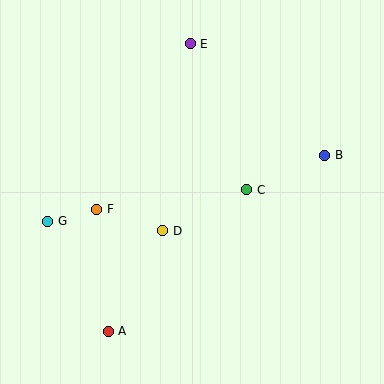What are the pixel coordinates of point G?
Point G is at (48, 221).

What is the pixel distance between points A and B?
The distance between A and B is 279 pixels.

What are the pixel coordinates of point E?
Point E is at (190, 44).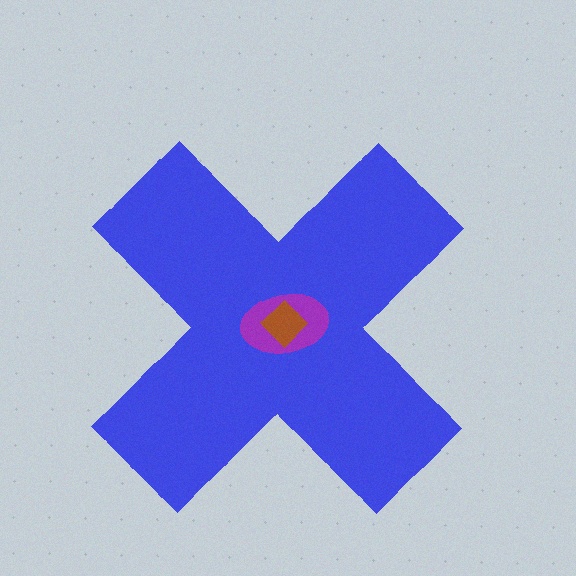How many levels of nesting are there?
3.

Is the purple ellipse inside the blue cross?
Yes.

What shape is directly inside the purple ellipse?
The brown diamond.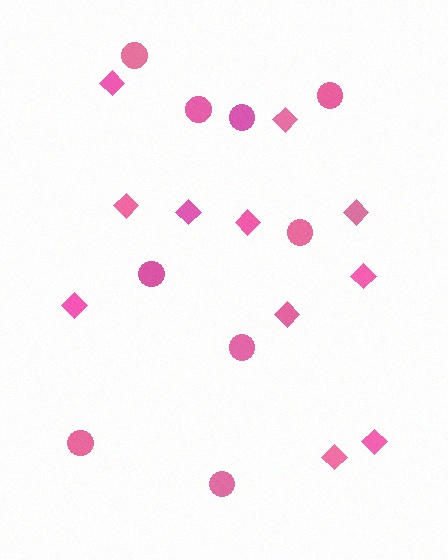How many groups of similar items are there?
There are 2 groups: one group of circles (9) and one group of diamonds (11).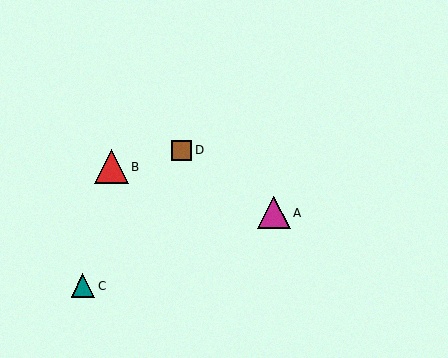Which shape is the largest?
The red triangle (labeled B) is the largest.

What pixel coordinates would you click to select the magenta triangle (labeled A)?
Click at (274, 213) to select the magenta triangle A.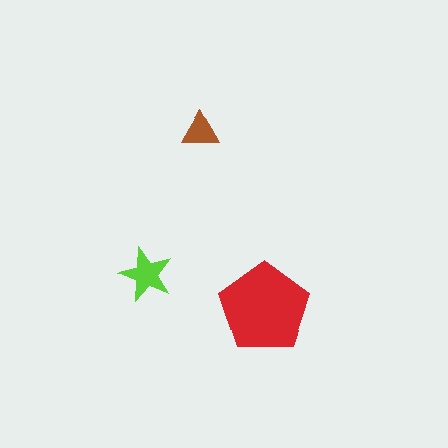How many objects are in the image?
There are 3 objects in the image.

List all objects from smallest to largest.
The brown triangle, the lime star, the red pentagon.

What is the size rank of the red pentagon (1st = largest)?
1st.